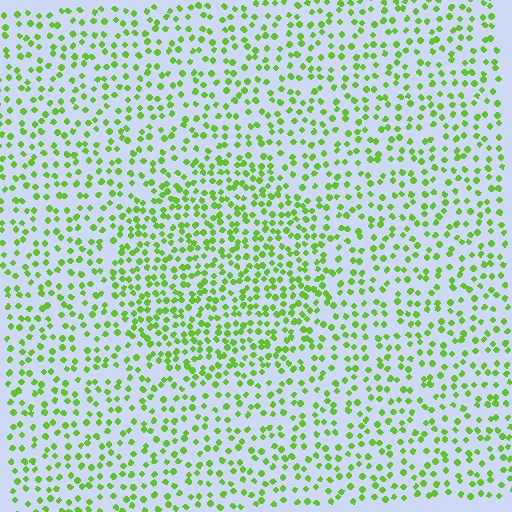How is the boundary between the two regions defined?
The boundary is defined by a change in element density (approximately 1.7x ratio). All elements are the same color, size, and shape.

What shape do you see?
I see a circle.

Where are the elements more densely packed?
The elements are more densely packed inside the circle boundary.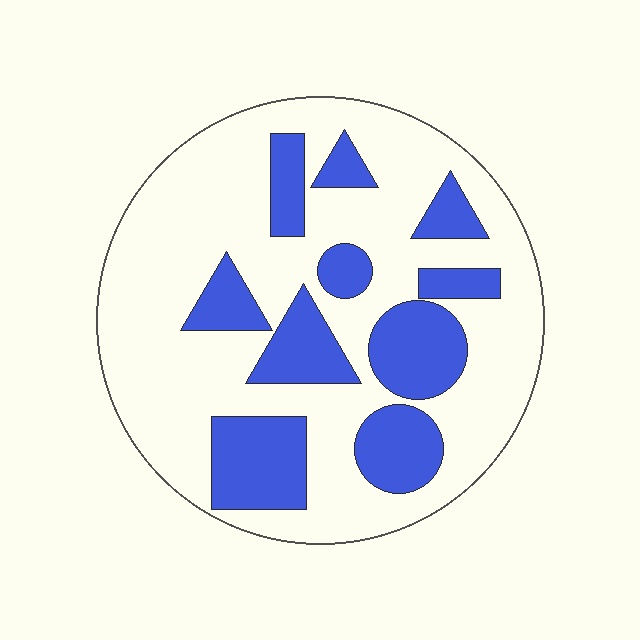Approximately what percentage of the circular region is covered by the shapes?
Approximately 30%.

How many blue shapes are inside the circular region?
10.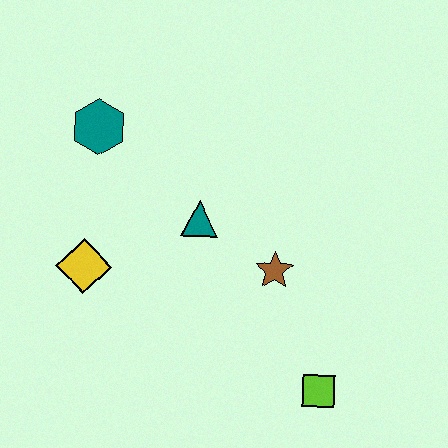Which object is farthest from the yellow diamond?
The lime square is farthest from the yellow diamond.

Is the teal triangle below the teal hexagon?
Yes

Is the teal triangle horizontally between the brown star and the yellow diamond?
Yes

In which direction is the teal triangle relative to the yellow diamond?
The teal triangle is to the right of the yellow diamond.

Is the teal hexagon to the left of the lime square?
Yes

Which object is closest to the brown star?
The teal triangle is closest to the brown star.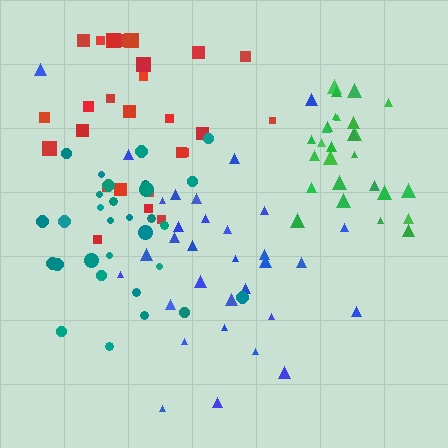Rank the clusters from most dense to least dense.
green, teal, blue, red.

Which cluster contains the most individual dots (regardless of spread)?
Blue (32).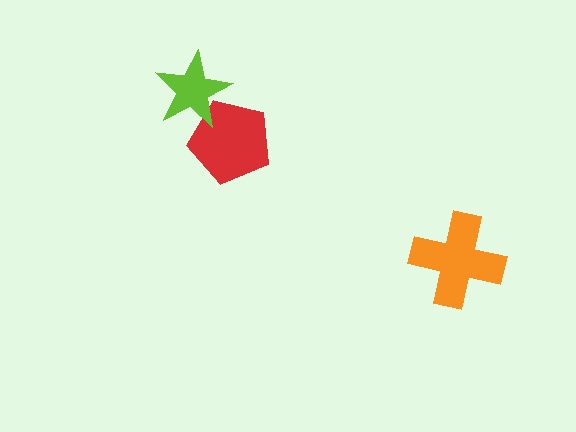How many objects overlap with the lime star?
1 object overlaps with the lime star.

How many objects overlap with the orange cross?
0 objects overlap with the orange cross.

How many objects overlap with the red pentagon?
1 object overlaps with the red pentagon.